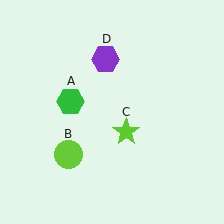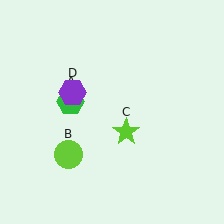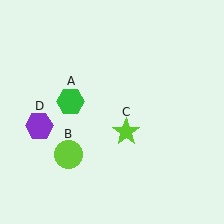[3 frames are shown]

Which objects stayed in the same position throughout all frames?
Green hexagon (object A) and lime circle (object B) and lime star (object C) remained stationary.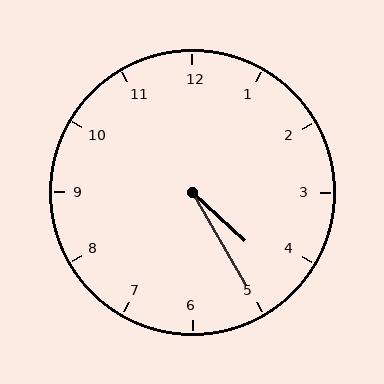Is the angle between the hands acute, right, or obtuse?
It is acute.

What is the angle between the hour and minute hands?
Approximately 18 degrees.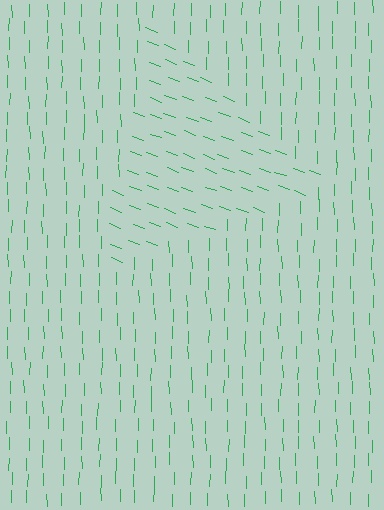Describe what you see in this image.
The image is filled with small green line segments. A triangle region in the image has lines oriented differently from the surrounding lines, creating a visible texture boundary.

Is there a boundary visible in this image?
Yes, there is a texture boundary formed by a change in line orientation.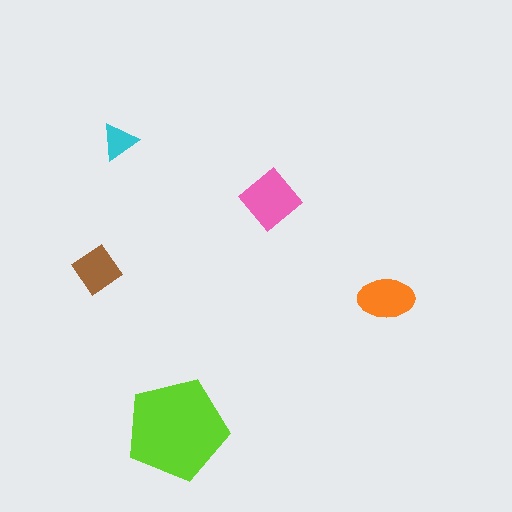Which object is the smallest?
The cyan triangle.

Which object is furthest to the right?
The orange ellipse is rightmost.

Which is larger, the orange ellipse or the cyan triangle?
The orange ellipse.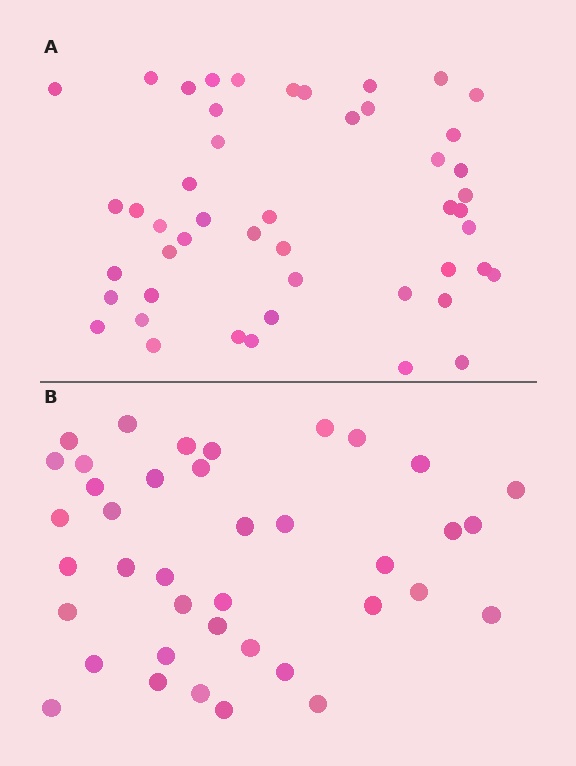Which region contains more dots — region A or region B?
Region A (the top region) has more dots.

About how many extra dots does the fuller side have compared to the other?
Region A has roughly 8 or so more dots than region B.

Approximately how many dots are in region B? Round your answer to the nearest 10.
About 40 dots. (The exact count is 39, which rounds to 40.)